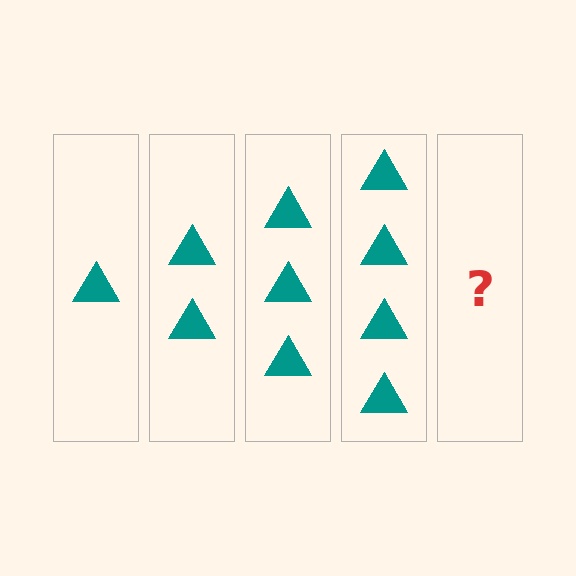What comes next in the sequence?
The next element should be 5 triangles.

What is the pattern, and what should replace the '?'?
The pattern is that each step adds one more triangle. The '?' should be 5 triangles.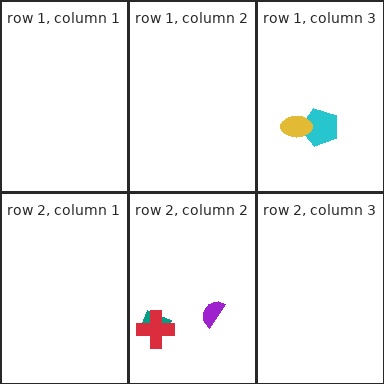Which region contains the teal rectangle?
The row 2, column 2 region.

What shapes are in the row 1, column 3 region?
The cyan pentagon, the yellow ellipse.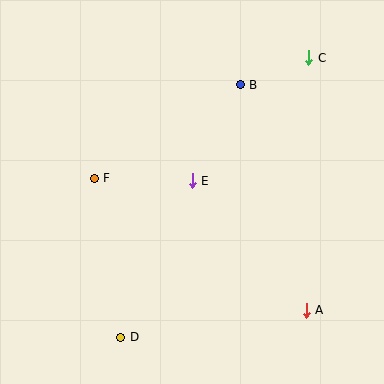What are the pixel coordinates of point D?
Point D is at (121, 337).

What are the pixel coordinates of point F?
Point F is at (94, 178).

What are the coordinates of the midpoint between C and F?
The midpoint between C and F is at (201, 118).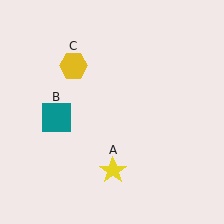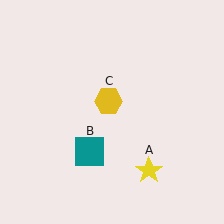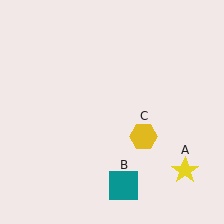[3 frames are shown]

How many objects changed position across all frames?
3 objects changed position: yellow star (object A), teal square (object B), yellow hexagon (object C).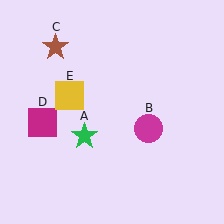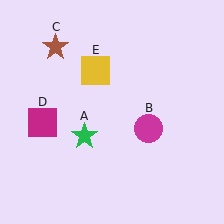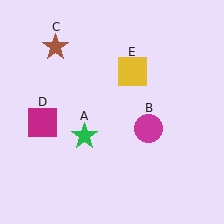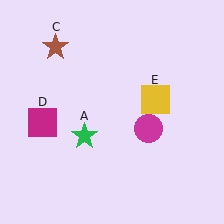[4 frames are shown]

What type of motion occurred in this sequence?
The yellow square (object E) rotated clockwise around the center of the scene.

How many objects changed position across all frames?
1 object changed position: yellow square (object E).